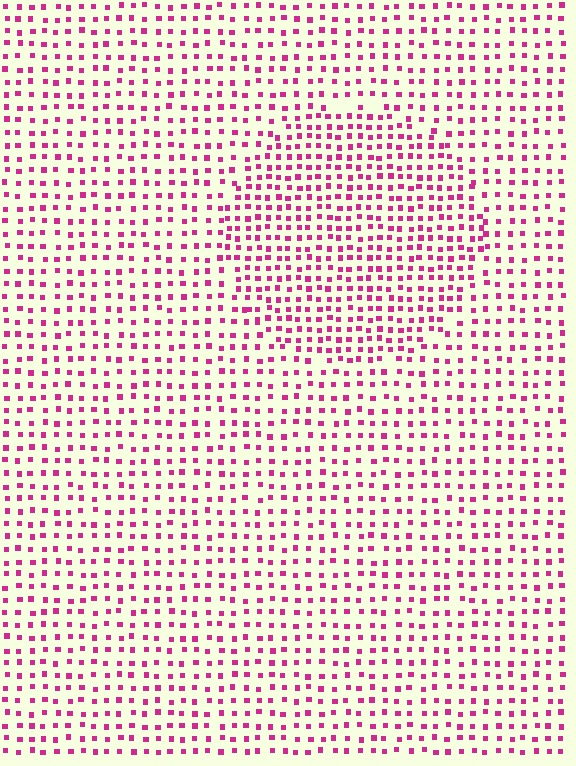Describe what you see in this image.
The image contains small magenta elements arranged at two different densities. A circle-shaped region is visible where the elements are more densely packed than the surrounding area.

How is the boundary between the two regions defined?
The boundary is defined by a change in element density (approximately 1.6x ratio). All elements are the same color, size, and shape.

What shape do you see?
I see a circle.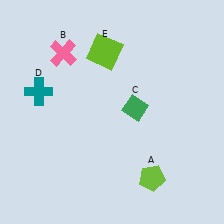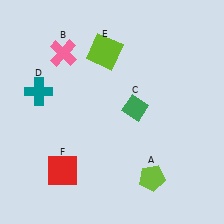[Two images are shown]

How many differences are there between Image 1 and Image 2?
There is 1 difference between the two images.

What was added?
A red square (F) was added in Image 2.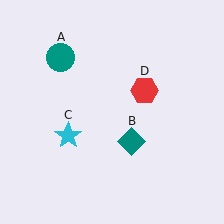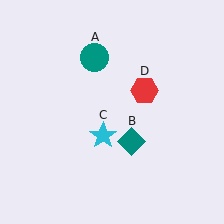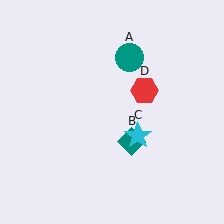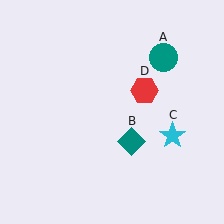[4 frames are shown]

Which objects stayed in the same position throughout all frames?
Teal diamond (object B) and red hexagon (object D) remained stationary.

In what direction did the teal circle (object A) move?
The teal circle (object A) moved right.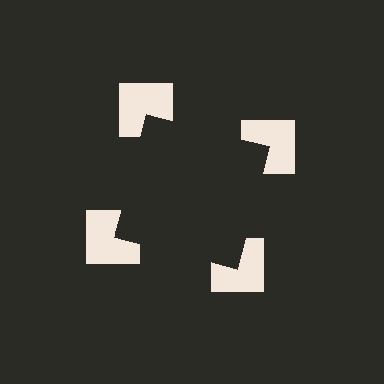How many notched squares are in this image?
There are 4 — one at each vertex of the illusory square.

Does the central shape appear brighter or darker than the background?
It typically appears slightly darker than the background, even though no actual brightness change is drawn.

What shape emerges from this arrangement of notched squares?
An illusory square — its edges are inferred from the aligned wedge cuts in the notched squares, not physically drawn.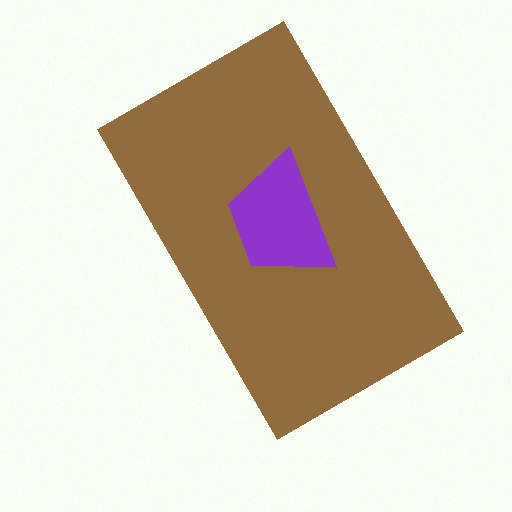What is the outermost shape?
The brown rectangle.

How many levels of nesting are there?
2.